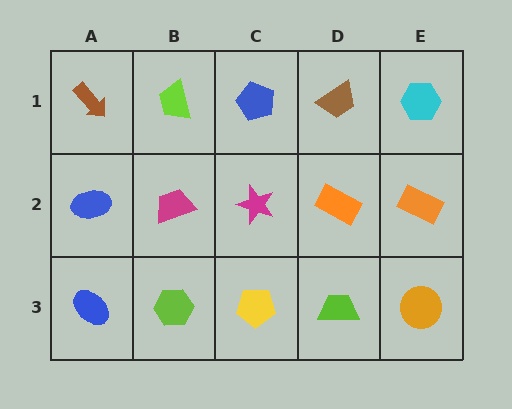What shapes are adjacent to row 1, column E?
An orange rectangle (row 2, column E), a brown trapezoid (row 1, column D).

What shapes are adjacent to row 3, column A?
A blue ellipse (row 2, column A), a lime hexagon (row 3, column B).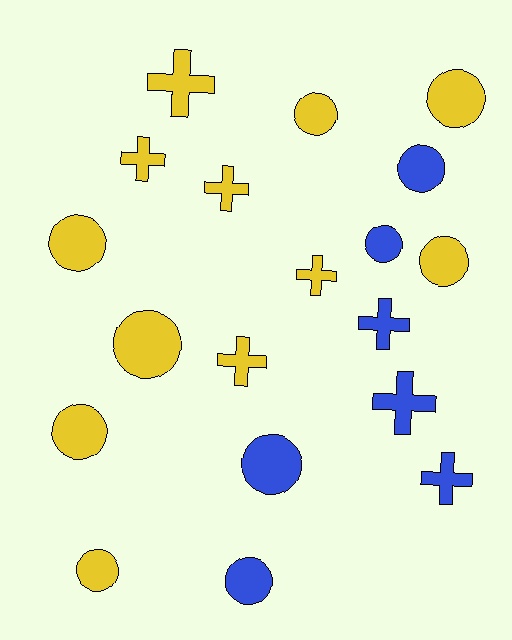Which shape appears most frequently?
Circle, with 11 objects.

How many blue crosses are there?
There are 3 blue crosses.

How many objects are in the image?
There are 19 objects.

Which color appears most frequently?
Yellow, with 12 objects.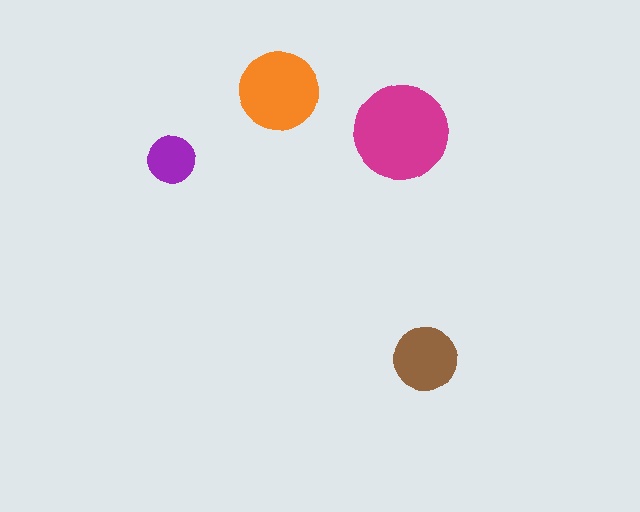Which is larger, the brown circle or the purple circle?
The brown one.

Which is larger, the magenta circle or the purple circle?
The magenta one.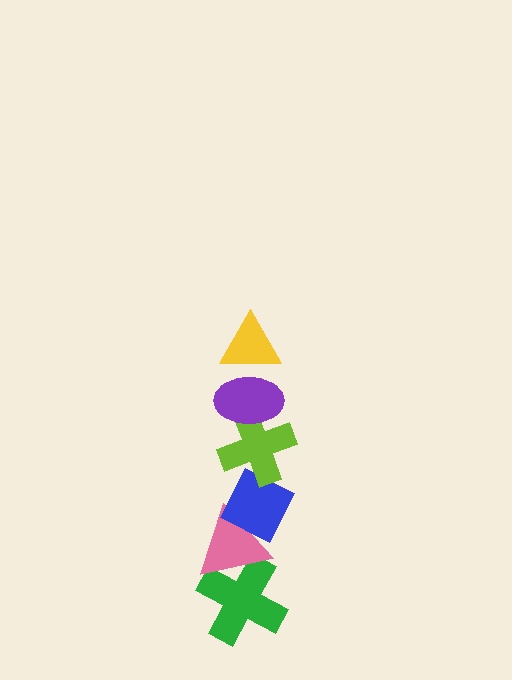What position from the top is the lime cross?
The lime cross is 3rd from the top.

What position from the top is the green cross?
The green cross is 6th from the top.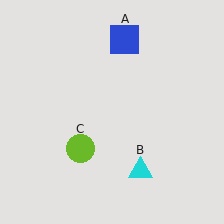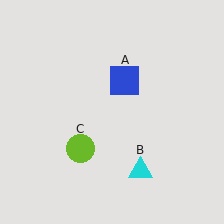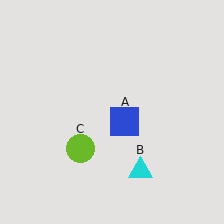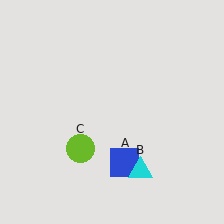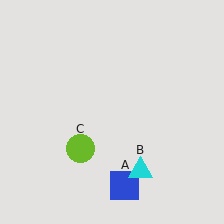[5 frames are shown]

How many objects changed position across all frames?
1 object changed position: blue square (object A).